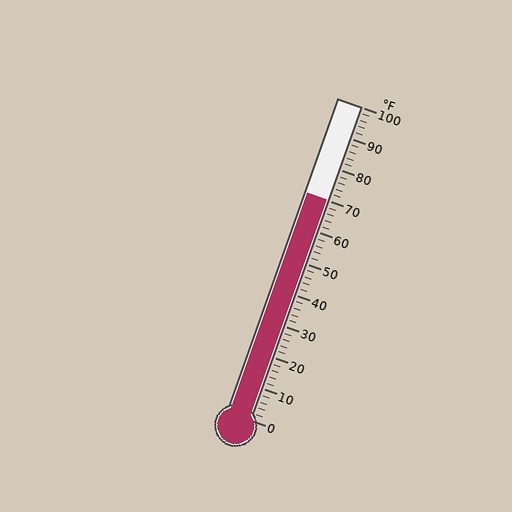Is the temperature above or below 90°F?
The temperature is below 90°F.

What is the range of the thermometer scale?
The thermometer scale ranges from 0°F to 100°F.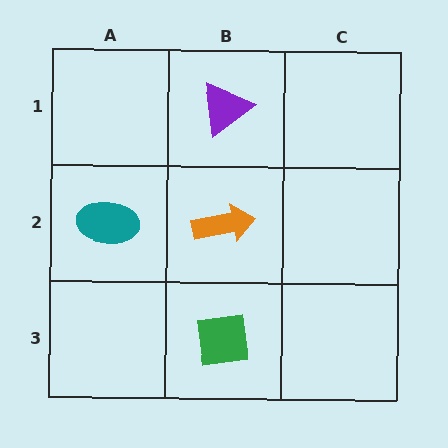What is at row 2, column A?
A teal ellipse.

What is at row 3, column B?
A green square.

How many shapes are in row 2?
2 shapes.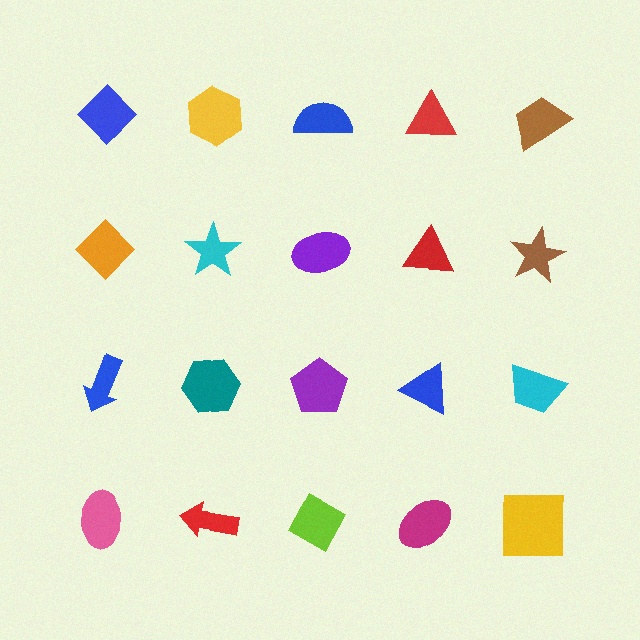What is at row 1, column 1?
A blue diamond.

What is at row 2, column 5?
A brown star.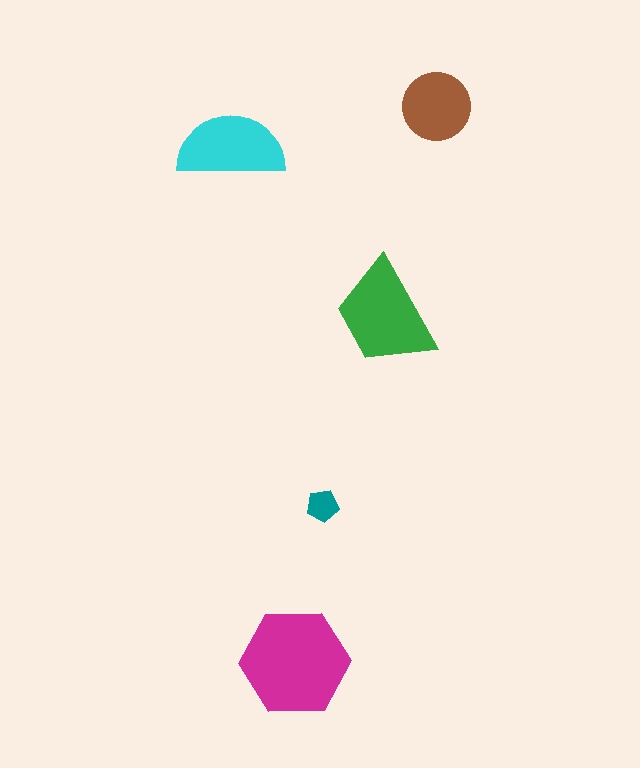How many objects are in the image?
There are 5 objects in the image.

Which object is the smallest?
The teal pentagon.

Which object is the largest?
The magenta hexagon.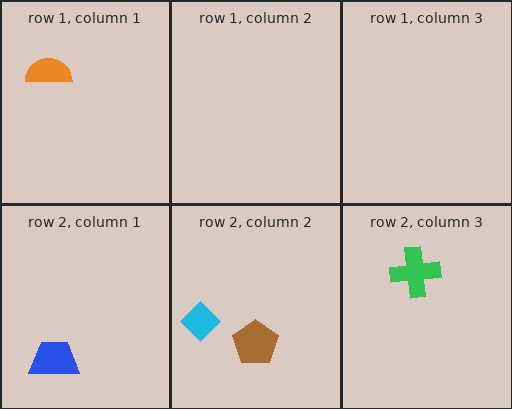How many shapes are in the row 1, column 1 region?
1.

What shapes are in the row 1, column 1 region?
The orange semicircle.